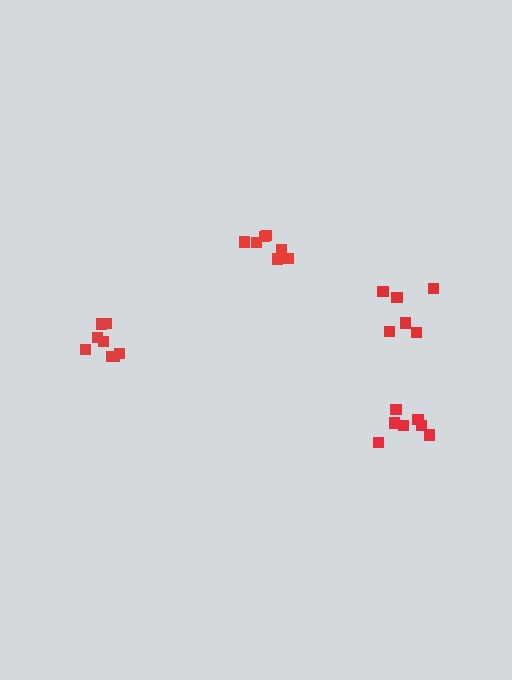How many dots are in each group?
Group 1: 8 dots, Group 2: 7 dots, Group 3: 6 dots, Group 4: 7 dots (28 total).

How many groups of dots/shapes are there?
There are 4 groups.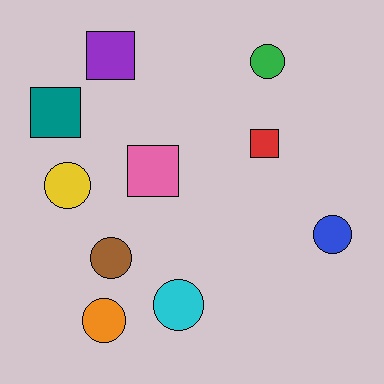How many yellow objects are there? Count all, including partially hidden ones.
There is 1 yellow object.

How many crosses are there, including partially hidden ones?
There are no crosses.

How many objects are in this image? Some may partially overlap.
There are 10 objects.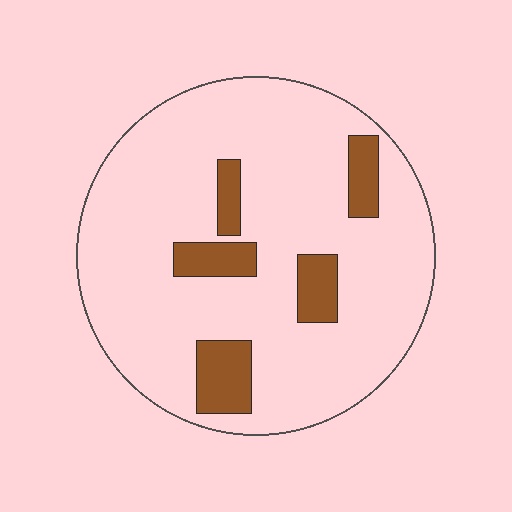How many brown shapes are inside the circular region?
5.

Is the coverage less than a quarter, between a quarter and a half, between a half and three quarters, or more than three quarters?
Less than a quarter.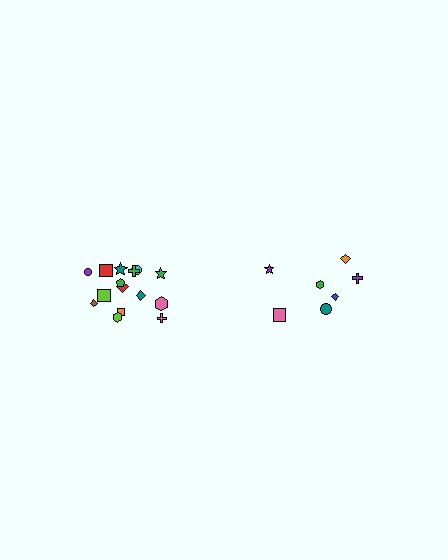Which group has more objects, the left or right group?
The left group.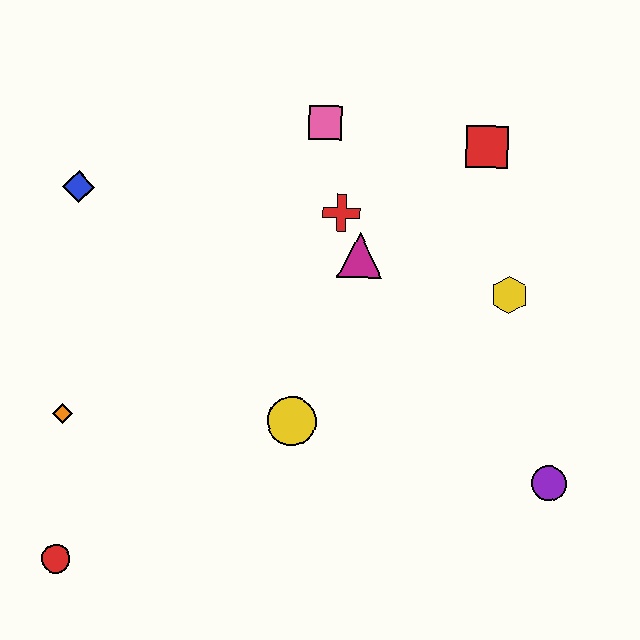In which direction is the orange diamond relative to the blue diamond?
The orange diamond is below the blue diamond.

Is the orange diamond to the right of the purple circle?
No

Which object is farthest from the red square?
The red circle is farthest from the red square.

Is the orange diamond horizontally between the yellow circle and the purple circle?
No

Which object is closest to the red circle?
The orange diamond is closest to the red circle.